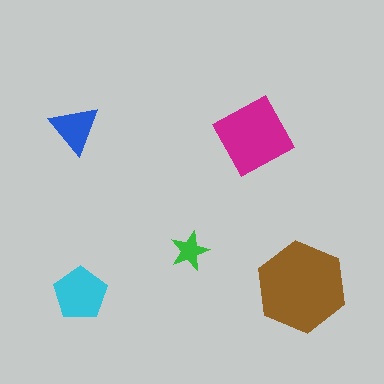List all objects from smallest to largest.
The green star, the blue triangle, the cyan pentagon, the magenta diamond, the brown hexagon.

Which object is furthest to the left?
The blue triangle is leftmost.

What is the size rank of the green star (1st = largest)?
5th.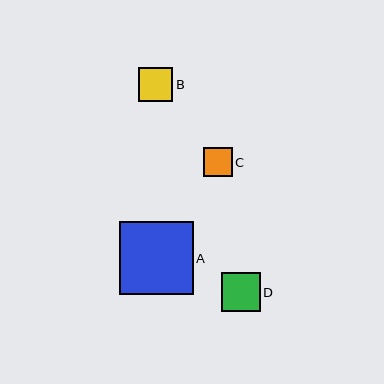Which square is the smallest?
Square C is the smallest with a size of approximately 29 pixels.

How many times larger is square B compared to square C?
Square B is approximately 1.2 times the size of square C.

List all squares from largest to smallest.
From largest to smallest: A, D, B, C.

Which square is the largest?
Square A is the largest with a size of approximately 73 pixels.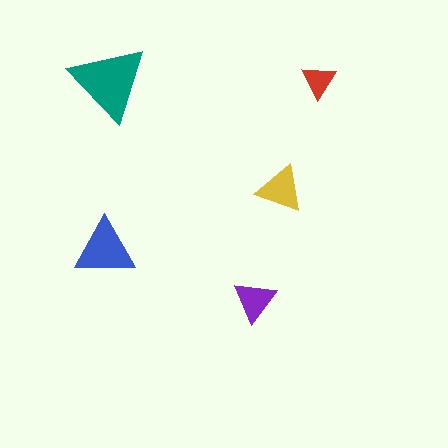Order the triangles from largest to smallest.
the teal one, the blue one, the yellow one, the purple one, the red one.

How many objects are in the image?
There are 5 objects in the image.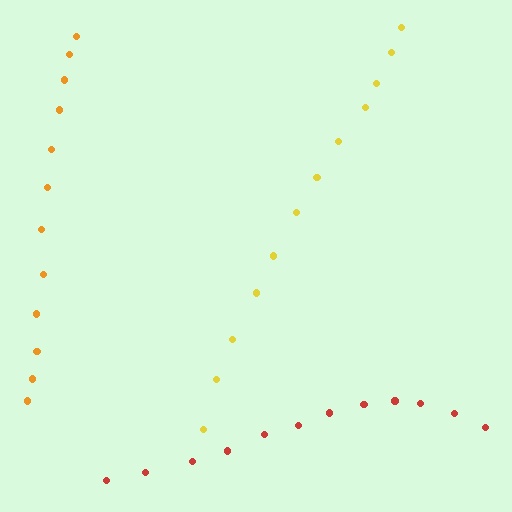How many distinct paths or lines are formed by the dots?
There are 3 distinct paths.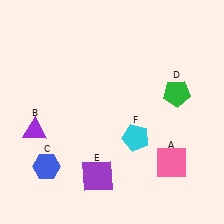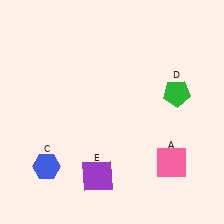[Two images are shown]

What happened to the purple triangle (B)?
The purple triangle (B) was removed in Image 2. It was in the bottom-left area of Image 1.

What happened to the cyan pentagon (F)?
The cyan pentagon (F) was removed in Image 2. It was in the bottom-right area of Image 1.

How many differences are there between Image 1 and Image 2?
There are 2 differences between the two images.